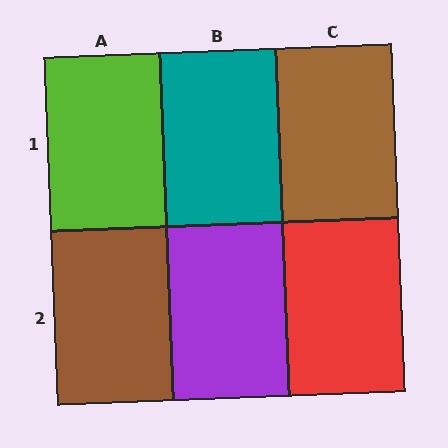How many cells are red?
1 cell is red.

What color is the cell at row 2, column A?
Brown.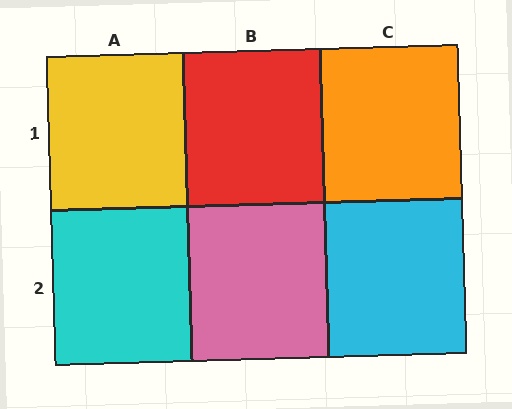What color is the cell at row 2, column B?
Pink.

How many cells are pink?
1 cell is pink.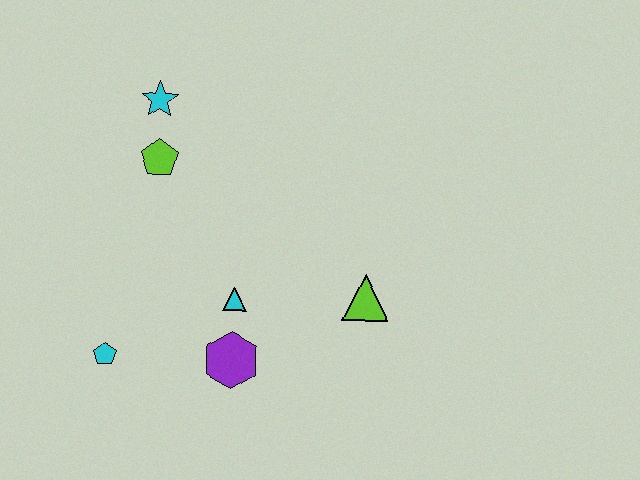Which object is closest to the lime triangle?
The cyan triangle is closest to the lime triangle.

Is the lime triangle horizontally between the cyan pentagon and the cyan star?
No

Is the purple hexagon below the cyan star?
Yes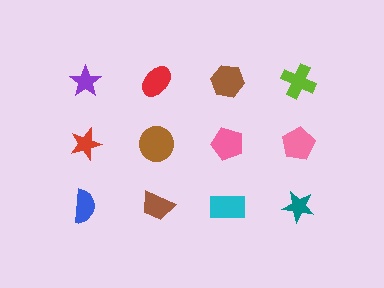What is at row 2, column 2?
A brown circle.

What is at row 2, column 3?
A pink pentagon.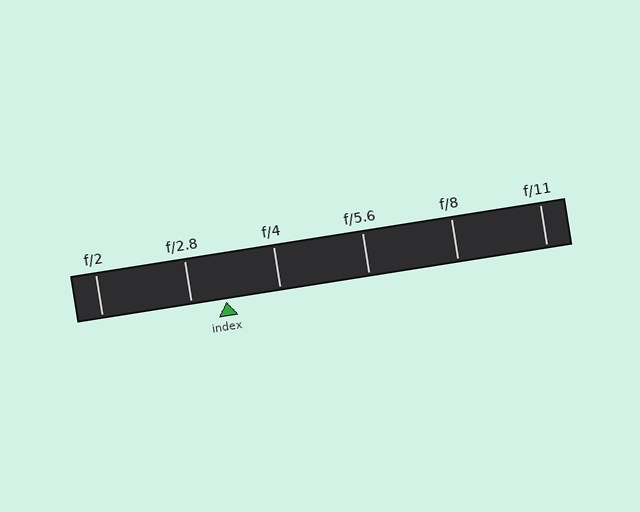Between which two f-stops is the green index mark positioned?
The index mark is between f/2.8 and f/4.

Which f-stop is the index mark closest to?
The index mark is closest to f/2.8.